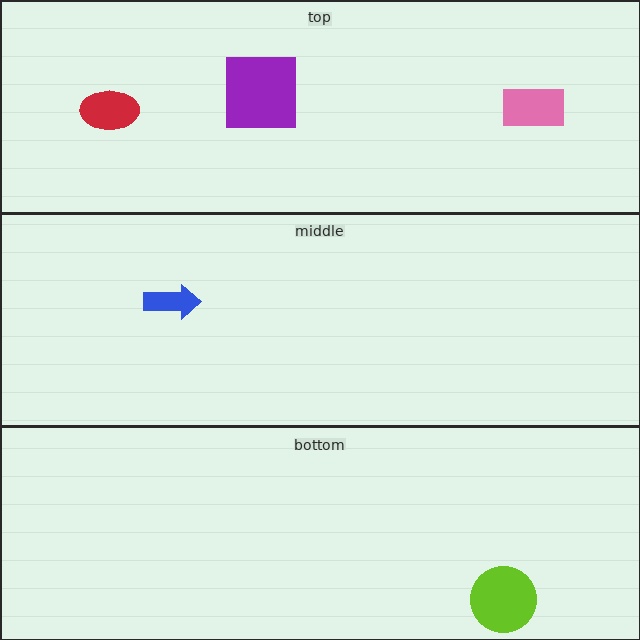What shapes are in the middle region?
The blue arrow.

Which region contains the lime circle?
The bottom region.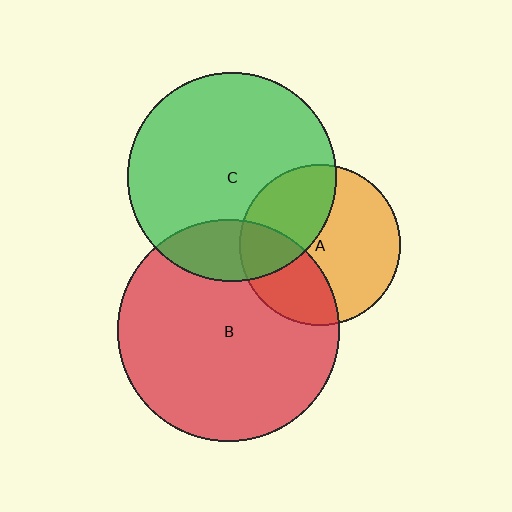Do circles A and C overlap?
Yes.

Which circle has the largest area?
Circle B (red).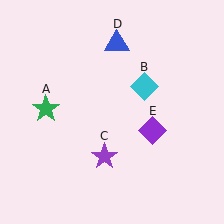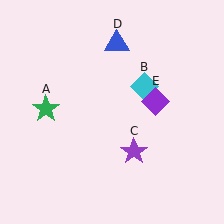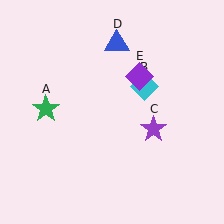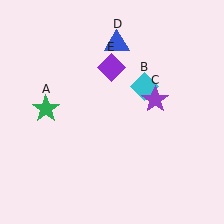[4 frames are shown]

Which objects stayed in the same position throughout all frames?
Green star (object A) and cyan diamond (object B) and blue triangle (object D) remained stationary.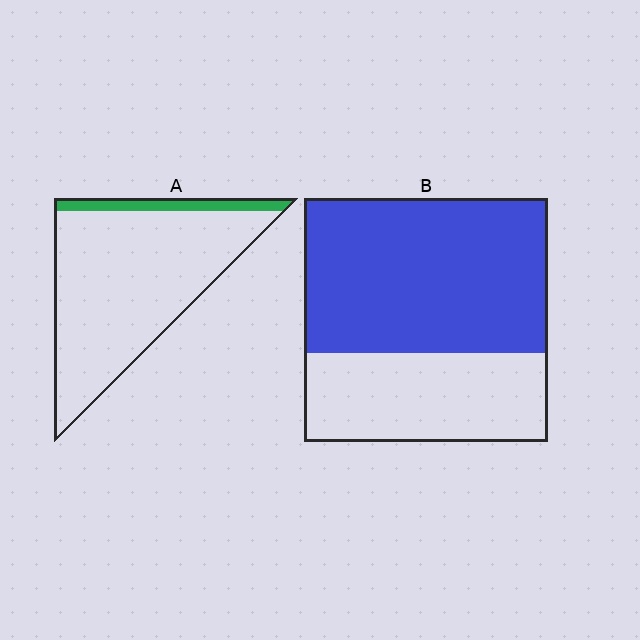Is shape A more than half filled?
No.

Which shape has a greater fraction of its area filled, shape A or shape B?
Shape B.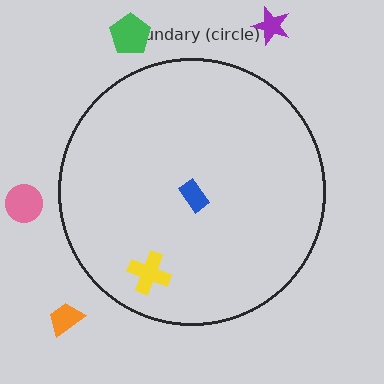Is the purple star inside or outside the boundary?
Outside.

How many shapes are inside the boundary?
2 inside, 4 outside.